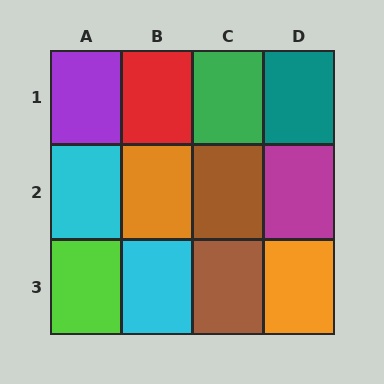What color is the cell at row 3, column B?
Cyan.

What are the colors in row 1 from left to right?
Purple, red, green, teal.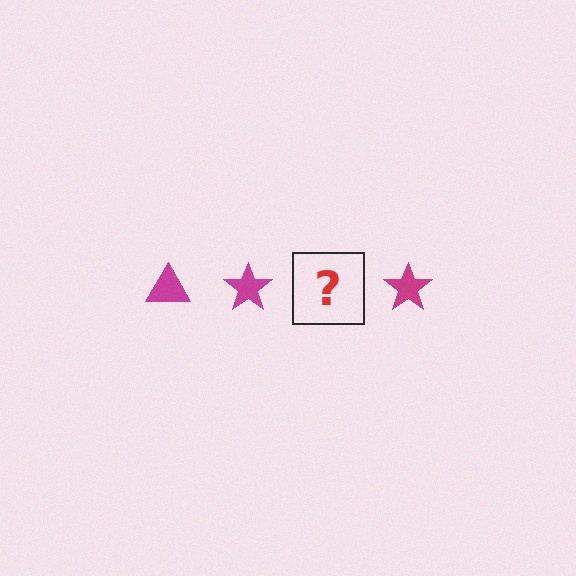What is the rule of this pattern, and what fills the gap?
The rule is that the pattern cycles through triangle, star shapes in magenta. The gap should be filled with a magenta triangle.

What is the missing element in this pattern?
The missing element is a magenta triangle.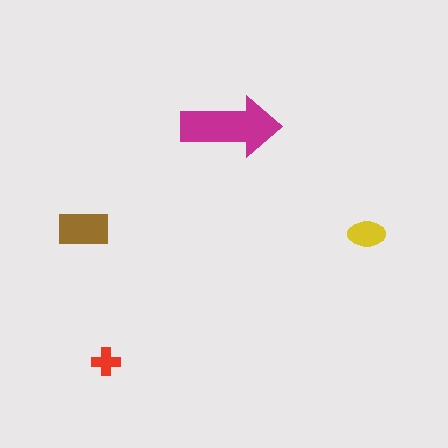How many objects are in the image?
There are 4 objects in the image.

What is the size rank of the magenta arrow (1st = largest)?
1st.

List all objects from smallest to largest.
The red cross, the yellow ellipse, the brown rectangle, the magenta arrow.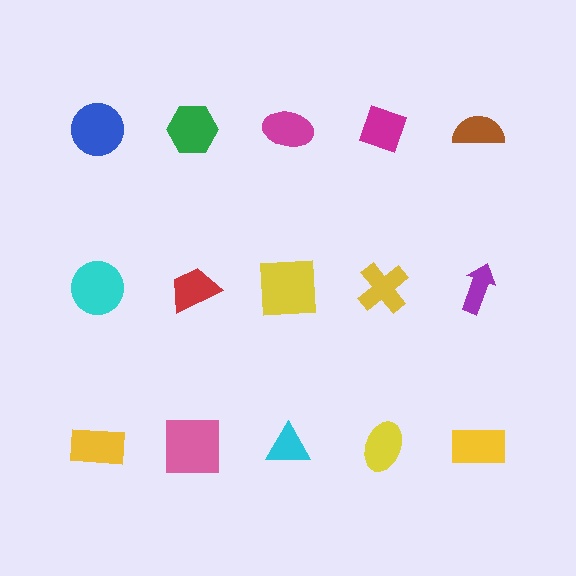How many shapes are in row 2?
5 shapes.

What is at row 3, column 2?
A pink square.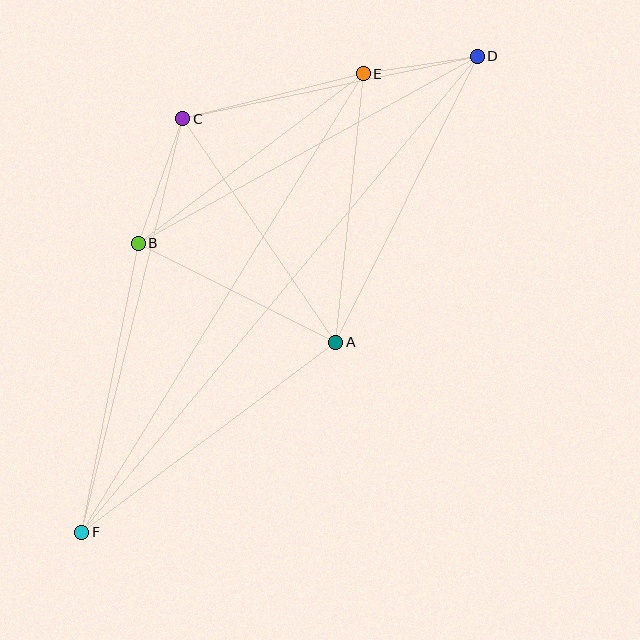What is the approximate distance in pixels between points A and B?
The distance between A and B is approximately 221 pixels.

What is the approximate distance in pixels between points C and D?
The distance between C and D is approximately 301 pixels.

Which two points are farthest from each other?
Points D and F are farthest from each other.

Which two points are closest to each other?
Points D and E are closest to each other.